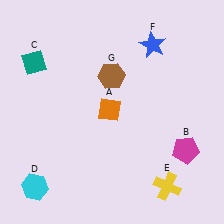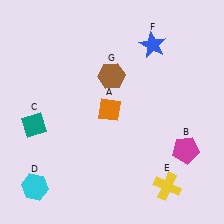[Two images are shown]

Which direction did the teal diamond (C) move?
The teal diamond (C) moved down.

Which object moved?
The teal diamond (C) moved down.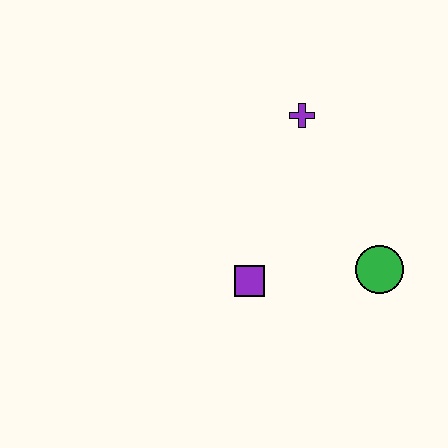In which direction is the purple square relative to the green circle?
The purple square is to the left of the green circle.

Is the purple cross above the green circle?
Yes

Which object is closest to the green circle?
The purple square is closest to the green circle.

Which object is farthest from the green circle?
The purple cross is farthest from the green circle.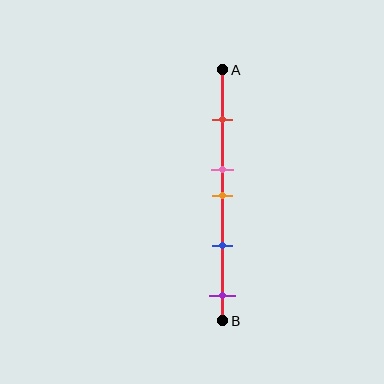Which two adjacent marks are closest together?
The pink and orange marks are the closest adjacent pair.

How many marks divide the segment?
There are 5 marks dividing the segment.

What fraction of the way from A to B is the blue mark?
The blue mark is approximately 70% (0.7) of the way from A to B.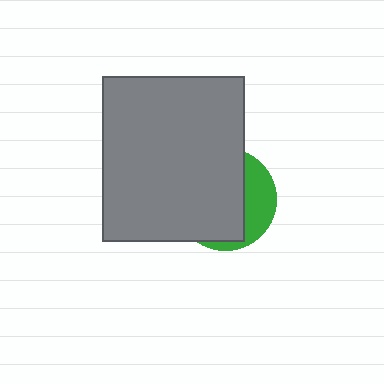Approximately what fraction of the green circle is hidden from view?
Roughly 70% of the green circle is hidden behind the gray rectangle.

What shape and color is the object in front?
The object in front is a gray rectangle.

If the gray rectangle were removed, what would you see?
You would see the complete green circle.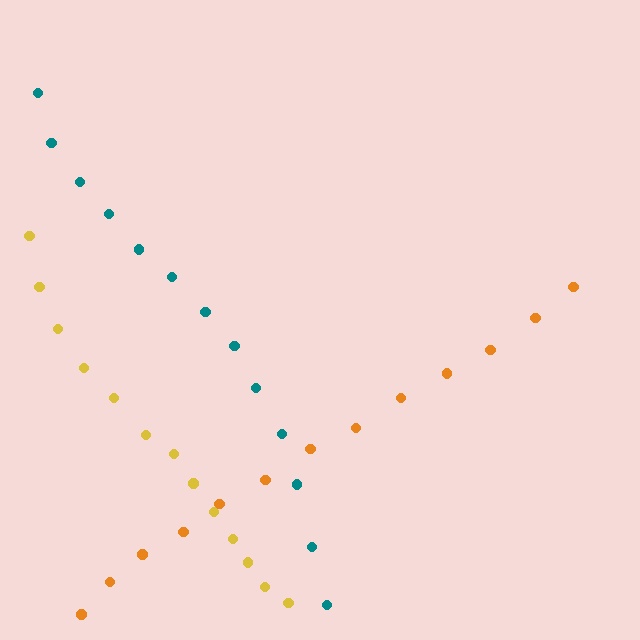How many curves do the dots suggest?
There are 3 distinct paths.